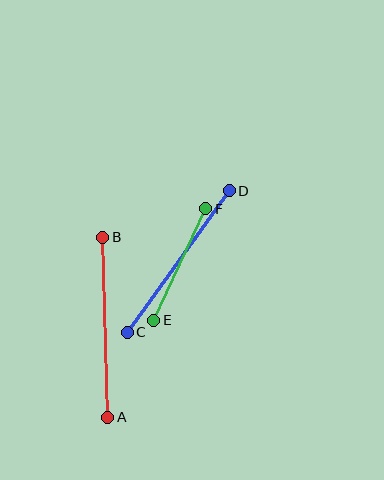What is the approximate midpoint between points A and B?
The midpoint is at approximately (105, 327) pixels.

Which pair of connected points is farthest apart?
Points A and B are farthest apart.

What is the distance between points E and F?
The distance is approximately 123 pixels.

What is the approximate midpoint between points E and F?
The midpoint is at approximately (180, 265) pixels.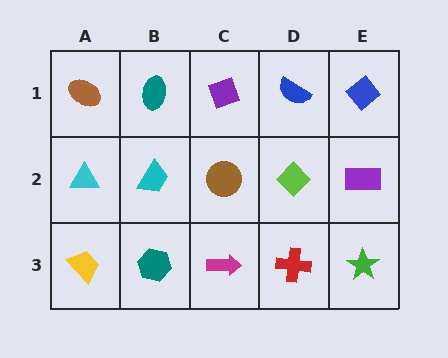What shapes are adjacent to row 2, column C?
A purple diamond (row 1, column C), a magenta arrow (row 3, column C), a cyan trapezoid (row 2, column B), a lime diamond (row 2, column D).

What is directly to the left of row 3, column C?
A teal hexagon.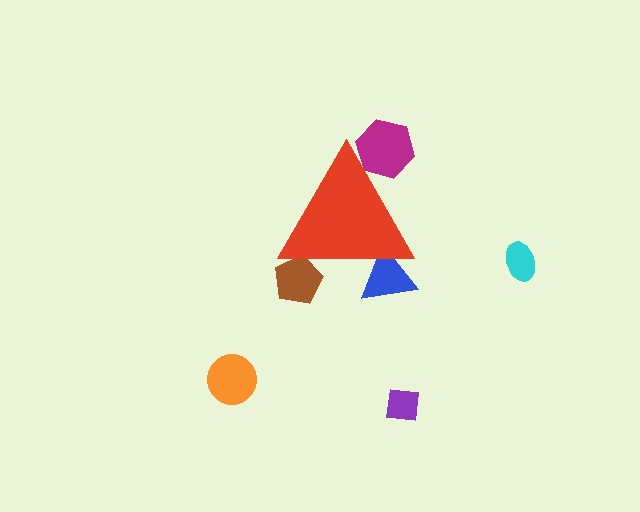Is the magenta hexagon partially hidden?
Yes, the magenta hexagon is partially hidden behind the red triangle.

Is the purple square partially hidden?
No, the purple square is fully visible.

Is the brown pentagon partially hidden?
Yes, the brown pentagon is partially hidden behind the red triangle.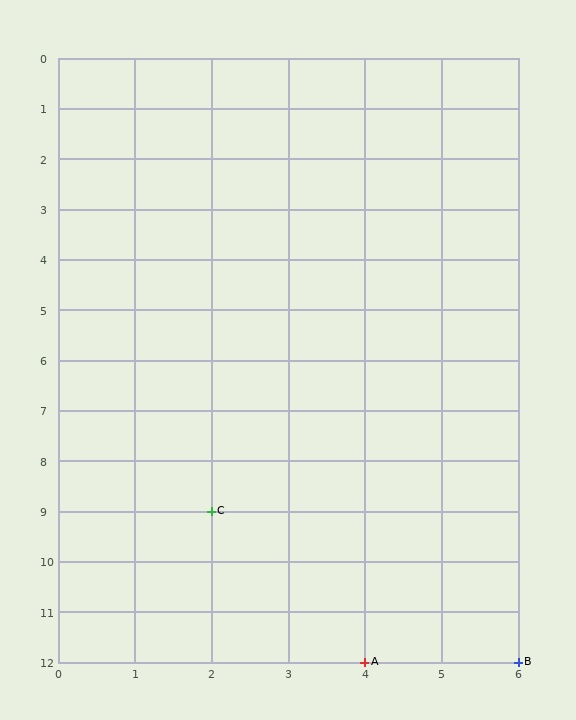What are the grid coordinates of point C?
Point C is at grid coordinates (2, 9).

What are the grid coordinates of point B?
Point B is at grid coordinates (6, 12).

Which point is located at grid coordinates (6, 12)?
Point B is at (6, 12).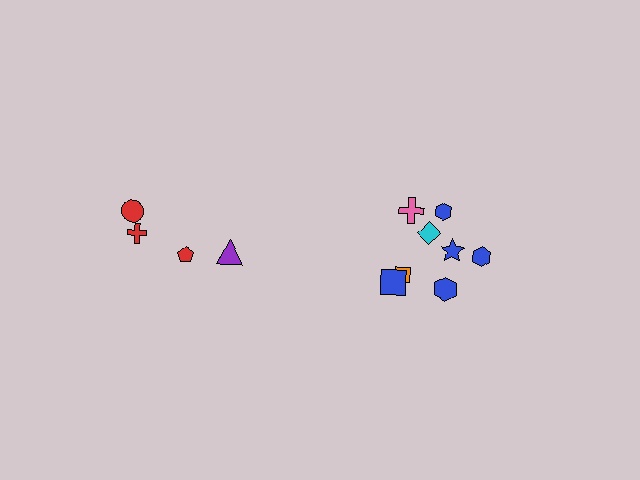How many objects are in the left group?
There are 4 objects.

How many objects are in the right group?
There are 8 objects.